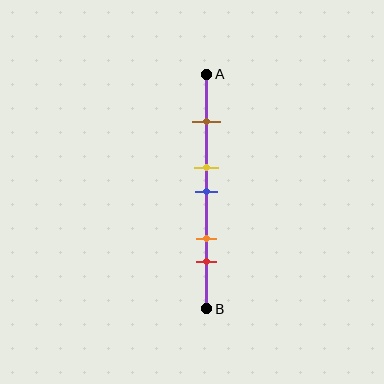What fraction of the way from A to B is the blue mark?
The blue mark is approximately 50% (0.5) of the way from A to B.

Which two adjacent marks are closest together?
The yellow and blue marks are the closest adjacent pair.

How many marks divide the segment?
There are 5 marks dividing the segment.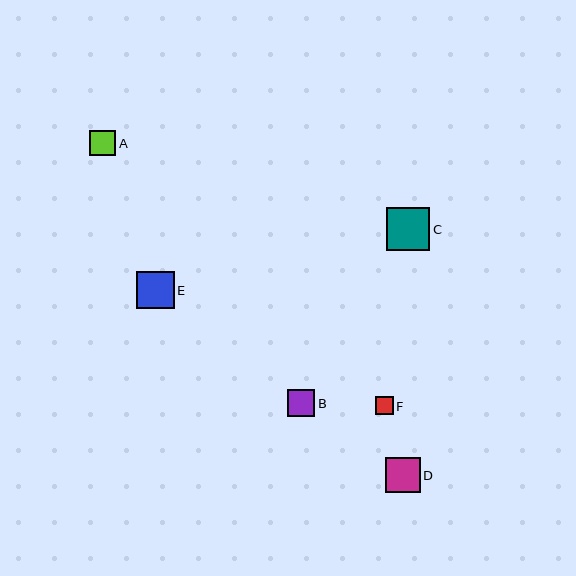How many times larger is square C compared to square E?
Square C is approximately 1.1 times the size of square E.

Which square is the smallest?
Square F is the smallest with a size of approximately 18 pixels.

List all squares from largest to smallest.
From largest to smallest: C, E, D, B, A, F.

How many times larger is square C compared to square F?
Square C is approximately 2.4 times the size of square F.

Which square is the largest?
Square C is the largest with a size of approximately 43 pixels.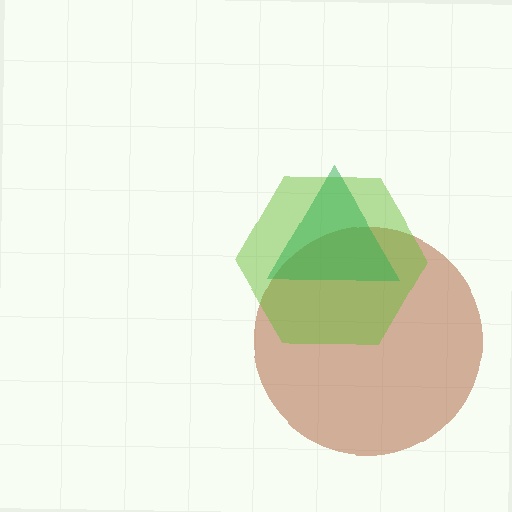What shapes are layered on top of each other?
The layered shapes are: a brown circle, a lime hexagon, a green triangle.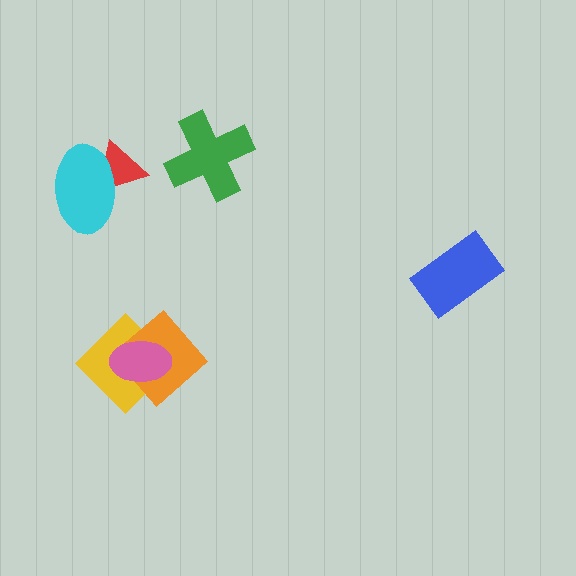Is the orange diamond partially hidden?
Yes, it is partially covered by another shape.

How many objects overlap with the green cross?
0 objects overlap with the green cross.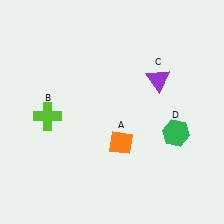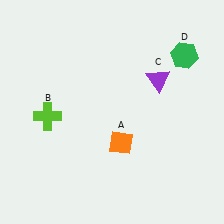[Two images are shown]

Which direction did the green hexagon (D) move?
The green hexagon (D) moved up.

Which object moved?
The green hexagon (D) moved up.